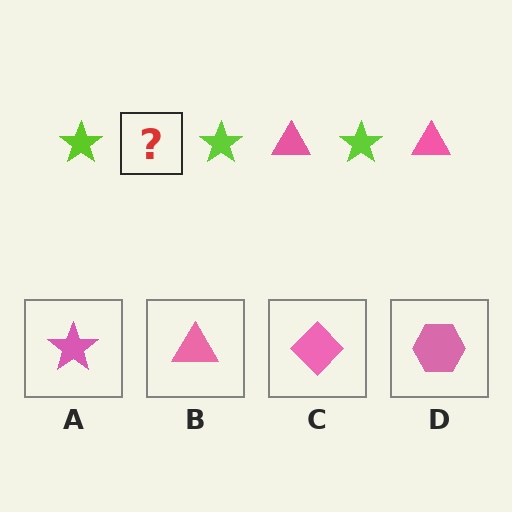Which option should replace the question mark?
Option B.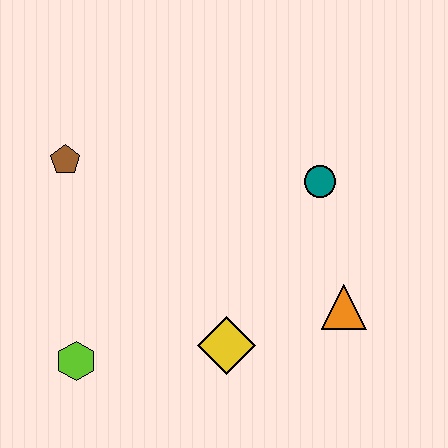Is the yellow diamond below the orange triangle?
Yes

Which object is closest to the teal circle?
The orange triangle is closest to the teal circle.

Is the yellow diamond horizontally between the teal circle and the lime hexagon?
Yes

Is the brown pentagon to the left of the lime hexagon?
Yes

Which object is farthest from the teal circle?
The lime hexagon is farthest from the teal circle.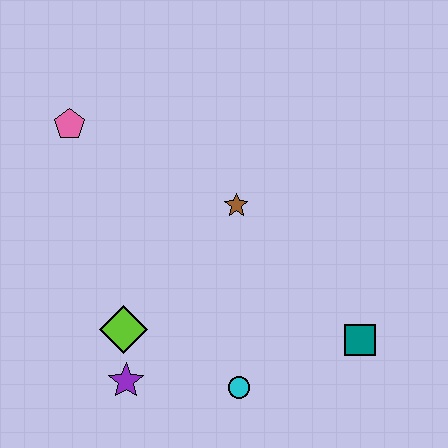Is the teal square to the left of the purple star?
No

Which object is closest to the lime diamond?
The purple star is closest to the lime diamond.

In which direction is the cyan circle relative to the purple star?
The cyan circle is to the right of the purple star.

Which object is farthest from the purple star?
The pink pentagon is farthest from the purple star.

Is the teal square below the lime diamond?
Yes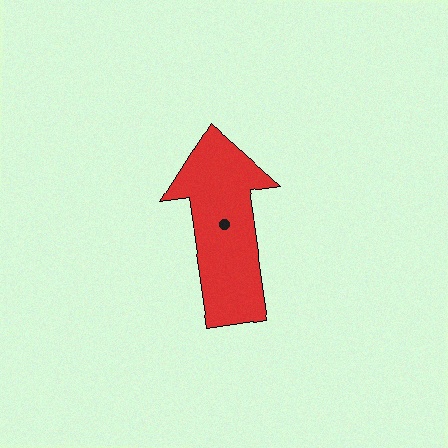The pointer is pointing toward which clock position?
Roughly 12 o'clock.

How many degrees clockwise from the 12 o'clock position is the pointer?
Approximately 352 degrees.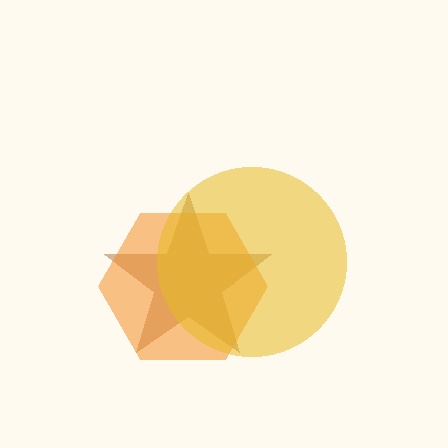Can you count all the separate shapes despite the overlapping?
Yes, there are 3 separate shapes.